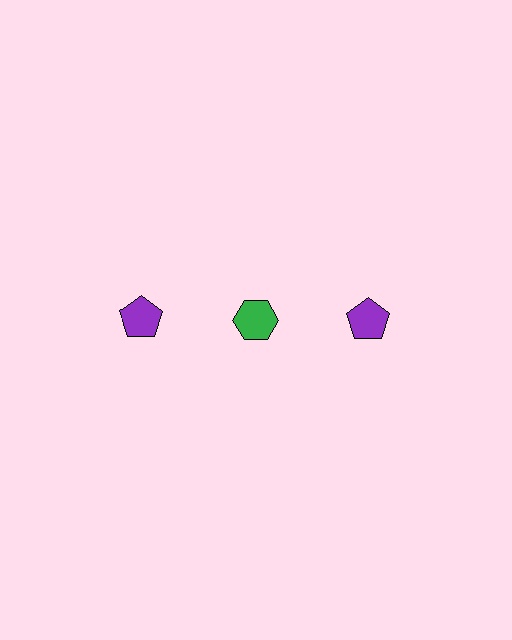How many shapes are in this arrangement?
There are 3 shapes arranged in a grid pattern.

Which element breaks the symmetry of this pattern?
The green hexagon in the top row, second from left column breaks the symmetry. All other shapes are purple pentagons.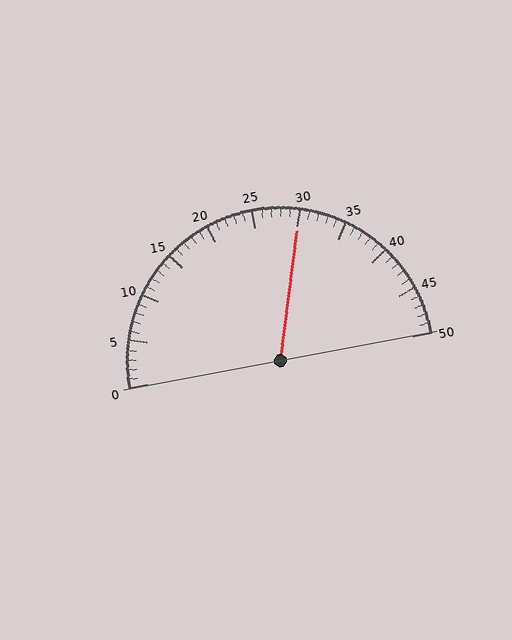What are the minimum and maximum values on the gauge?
The gauge ranges from 0 to 50.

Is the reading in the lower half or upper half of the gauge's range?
The reading is in the upper half of the range (0 to 50).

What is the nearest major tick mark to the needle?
The nearest major tick mark is 30.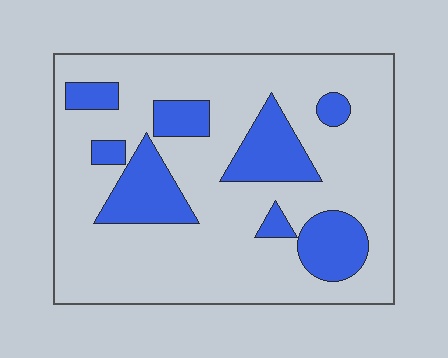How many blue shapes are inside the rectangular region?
8.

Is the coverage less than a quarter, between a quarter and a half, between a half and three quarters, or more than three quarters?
Less than a quarter.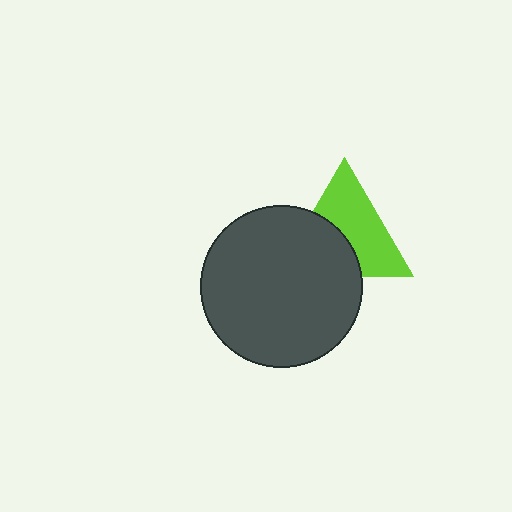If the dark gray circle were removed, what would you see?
You would see the complete lime triangle.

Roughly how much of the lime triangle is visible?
About half of it is visible (roughly 58%).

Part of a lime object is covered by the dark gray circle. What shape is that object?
It is a triangle.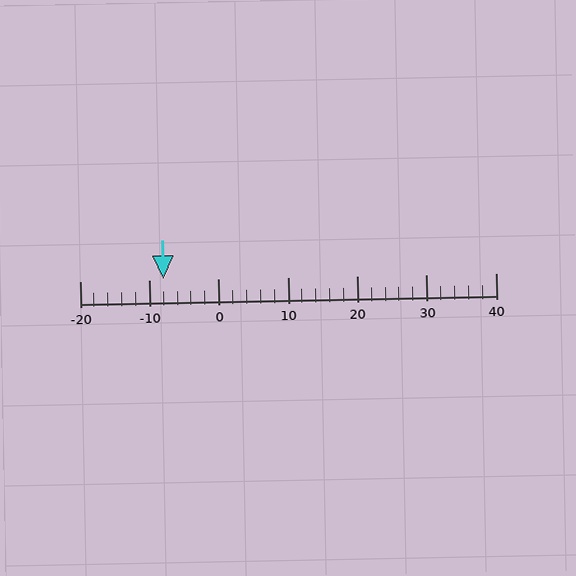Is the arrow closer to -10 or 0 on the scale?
The arrow is closer to -10.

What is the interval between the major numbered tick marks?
The major tick marks are spaced 10 units apart.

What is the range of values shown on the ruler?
The ruler shows values from -20 to 40.